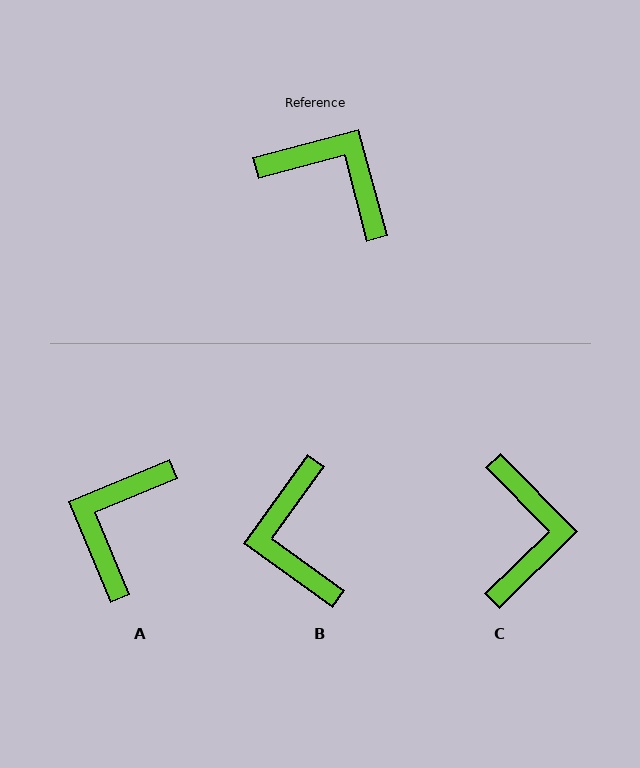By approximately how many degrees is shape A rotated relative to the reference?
Approximately 98 degrees counter-clockwise.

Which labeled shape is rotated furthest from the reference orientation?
B, about 129 degrees away.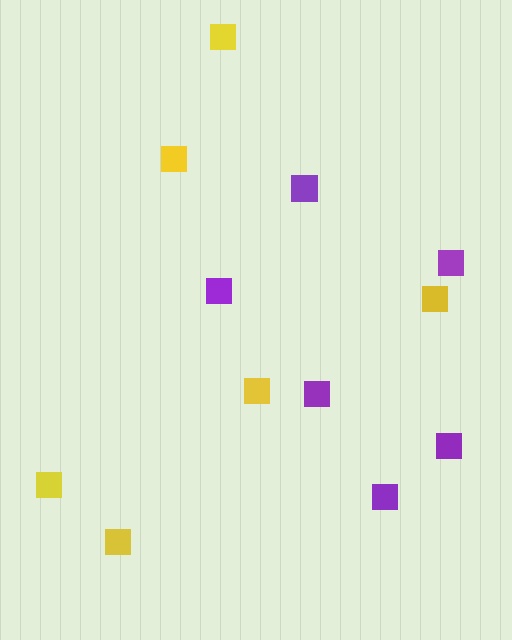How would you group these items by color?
There are 2 groups: one group of yellow squares (6) and one group of purple squares (6).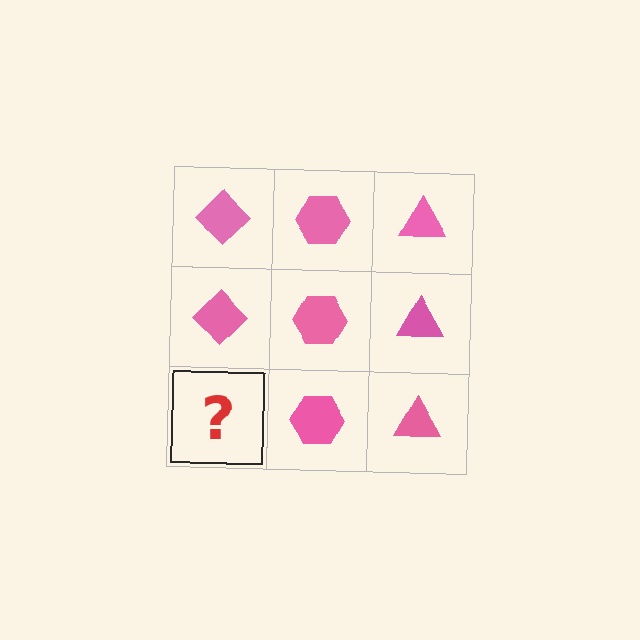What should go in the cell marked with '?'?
The missing cell should contain a pink diamond.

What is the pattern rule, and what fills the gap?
The rule is that each column has a consistent shape. The gap should be filled with a pink diamond.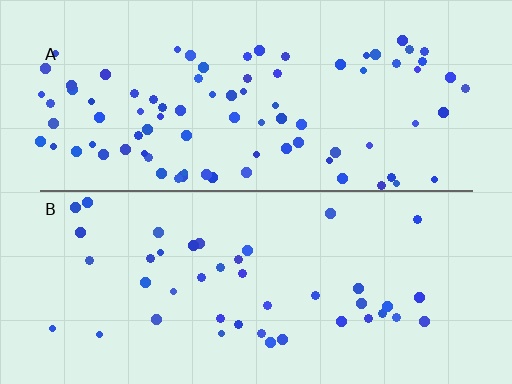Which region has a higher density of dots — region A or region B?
A (the top).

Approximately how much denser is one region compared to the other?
Approximately 2.0× — region A over region B.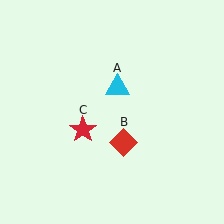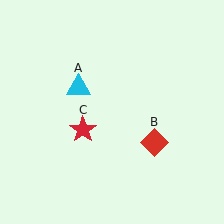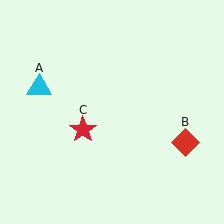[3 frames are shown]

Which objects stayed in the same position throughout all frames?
Red star (object C) remained stationary.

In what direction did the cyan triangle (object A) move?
The cyan triangle (object A) moved left.